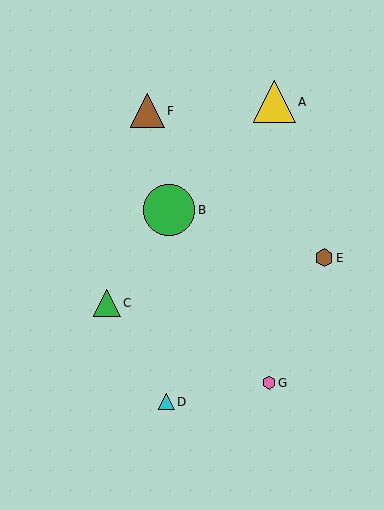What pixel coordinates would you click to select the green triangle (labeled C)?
Click at (107, 303) to select the green triangle C.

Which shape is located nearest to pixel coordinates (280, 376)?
The pink hexagon (labeled G) at (269, 383) is nearest to that location.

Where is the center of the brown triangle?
The center of the brown triangle is at (147, 111).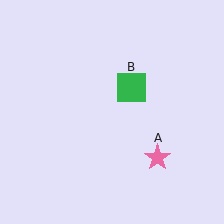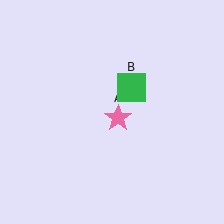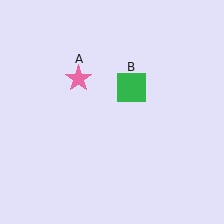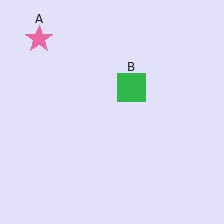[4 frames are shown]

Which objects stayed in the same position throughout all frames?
Green square (object B) remained stationary.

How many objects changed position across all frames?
1 object changed position: pink star (object A).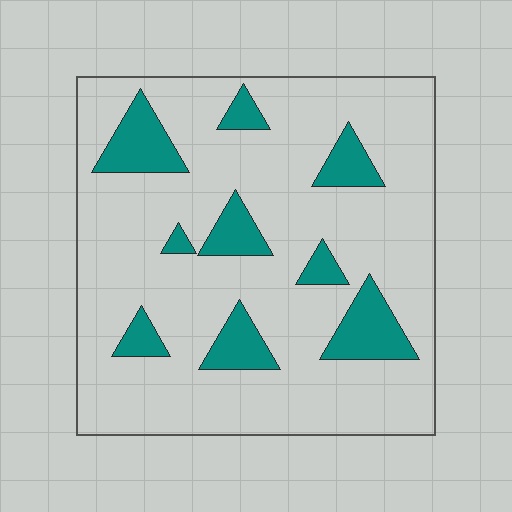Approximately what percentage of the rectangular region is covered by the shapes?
Approximately 15%.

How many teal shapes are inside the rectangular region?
9.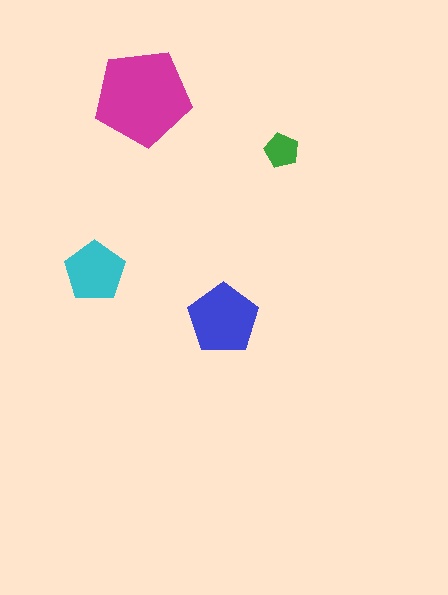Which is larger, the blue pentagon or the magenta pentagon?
The magenta one.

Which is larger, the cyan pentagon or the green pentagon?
The cyan one.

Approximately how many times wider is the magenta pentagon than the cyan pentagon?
About 1.5 times wider.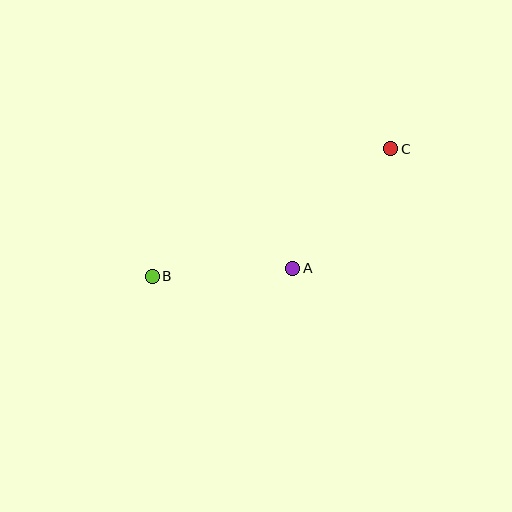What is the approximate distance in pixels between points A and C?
The distance between A and C is approximately 155 pixels.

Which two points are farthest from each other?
Points B and C are farthest from each other.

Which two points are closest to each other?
Points A and B are closest to each other.